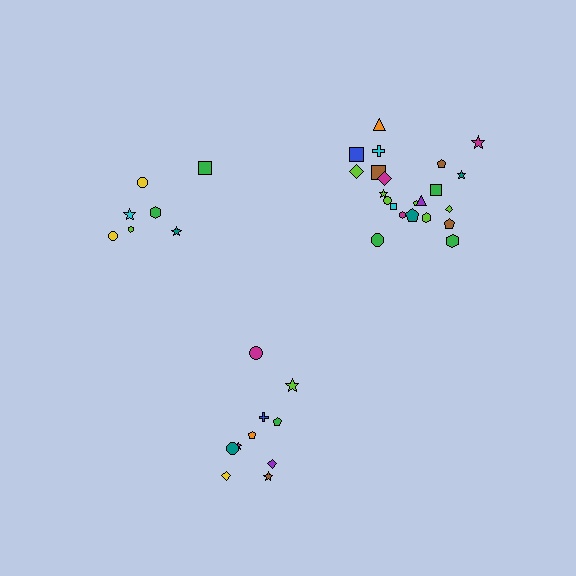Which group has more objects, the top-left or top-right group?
The top-right group.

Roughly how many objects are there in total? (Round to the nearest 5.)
Roughly 40 objects in total.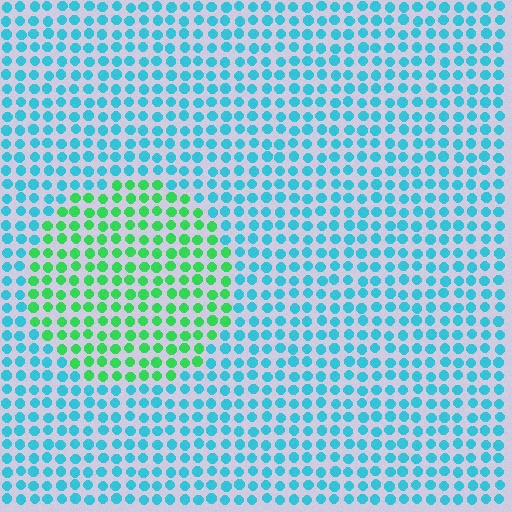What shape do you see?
I see a circle.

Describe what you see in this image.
The image is filled with small cyan elements in a uniform arrangement. A circle-shaped region is visible where the elements are tinted to a slightly different hue, forming a subtle color boundary.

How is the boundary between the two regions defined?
The boundary is defined purely by a slight shift in hue (about 55 degrees). Spacing, size, and orientation are identical on both sides.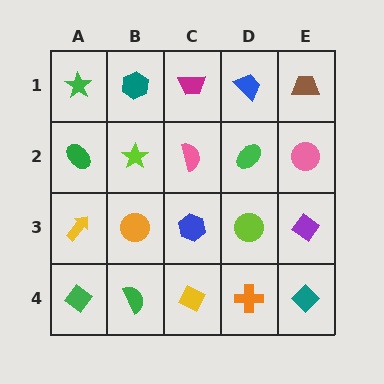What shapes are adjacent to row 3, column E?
A pink circle (row 2, column E), a teal diamond (row 4, column E), a lime circle (row 3, column D).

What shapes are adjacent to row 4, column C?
A blue hexagon (row 3, column C), a green semicircle (row 4, column B), an orange cross (row 4, column D).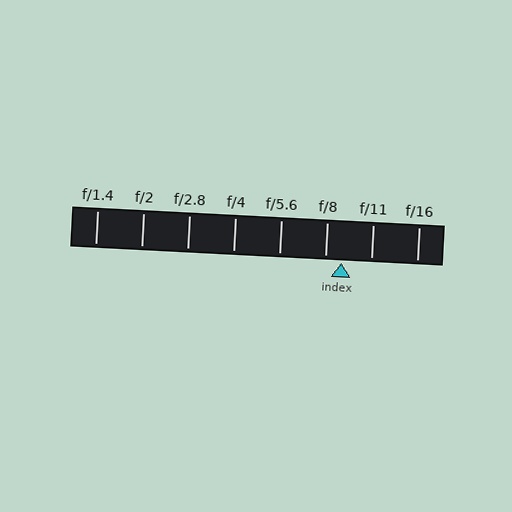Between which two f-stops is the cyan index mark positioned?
The index mark is between f/8 and f/11.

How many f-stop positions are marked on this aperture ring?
There are 8 f-stop positions marked.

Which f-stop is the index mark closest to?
The index mark is closest to f/8.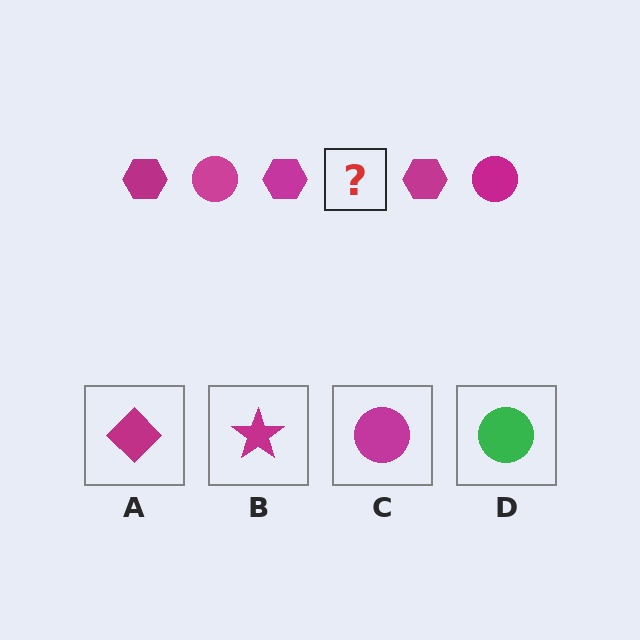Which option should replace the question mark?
Option C.